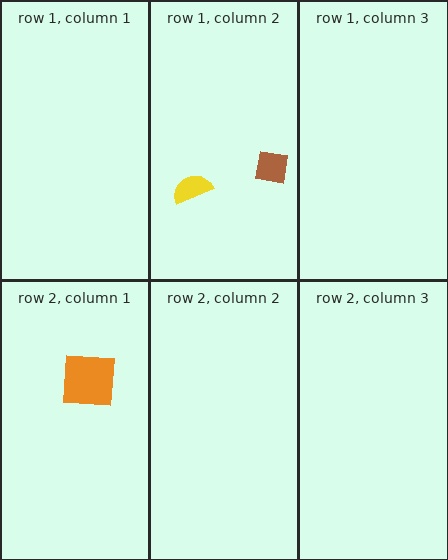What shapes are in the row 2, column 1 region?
The orange square.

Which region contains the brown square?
The row 1, column 2 region.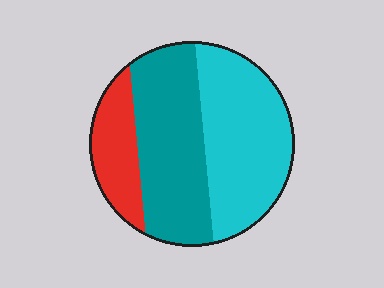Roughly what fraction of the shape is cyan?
Cyan takes up between a third and a half of the shape.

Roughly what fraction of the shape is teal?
Teal takes up between a third and a half of the shape.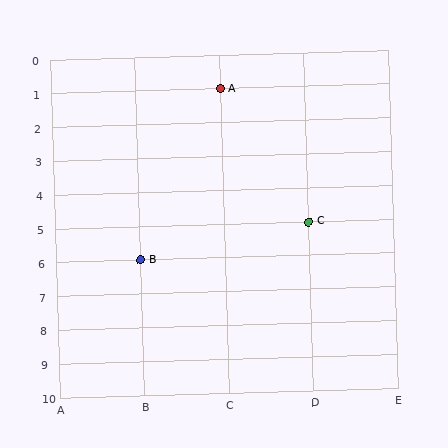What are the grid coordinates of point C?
Point C is at grid coordinates (D, 5).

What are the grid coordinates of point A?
Point A is at grid coordinates (C, 1).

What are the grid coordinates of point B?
Point B is at grid coordinates (B, 6).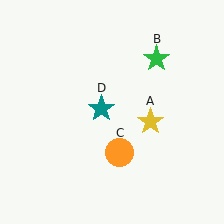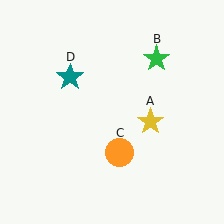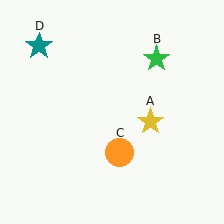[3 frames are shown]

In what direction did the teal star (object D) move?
The teal star (object D) moved up and to the left.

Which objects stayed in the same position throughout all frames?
Yellow star (object A) and green star (object B) and orange circle (object C) remained stationary.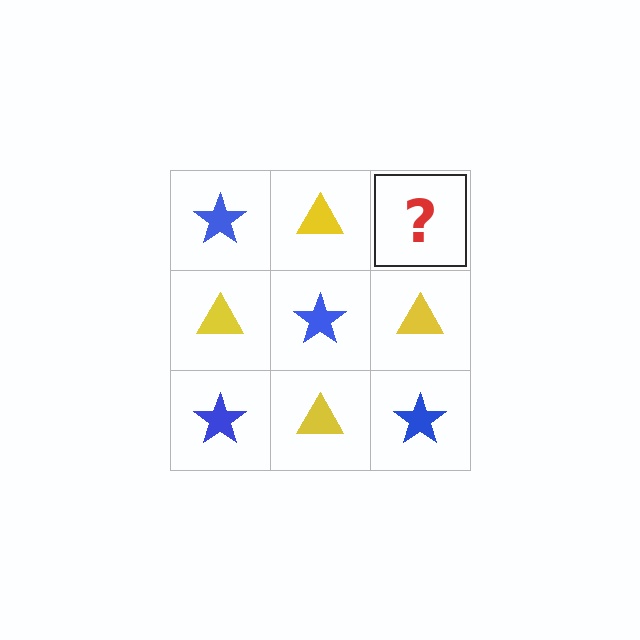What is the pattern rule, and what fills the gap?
The rule is that it alternates blue star and yellow triangle in a checkerboard pattern. The gap should be filled with a blue star.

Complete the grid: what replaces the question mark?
The question mark should be replaced with a blue star.